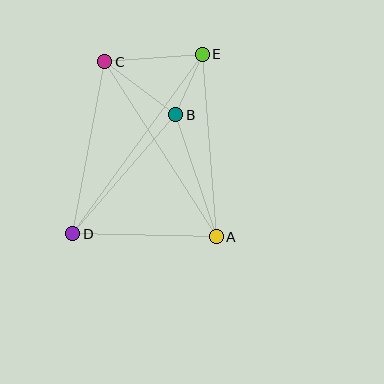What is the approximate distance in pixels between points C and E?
The distance between C and E is approximately 98 pixels.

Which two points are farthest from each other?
Points D and E are farthest from each other.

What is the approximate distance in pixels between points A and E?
The distance between A and E is approximately 183 pixels.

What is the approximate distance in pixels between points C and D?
The distance between C and D is approximately 175 pixels.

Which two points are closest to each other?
Points B and E are closest to each other.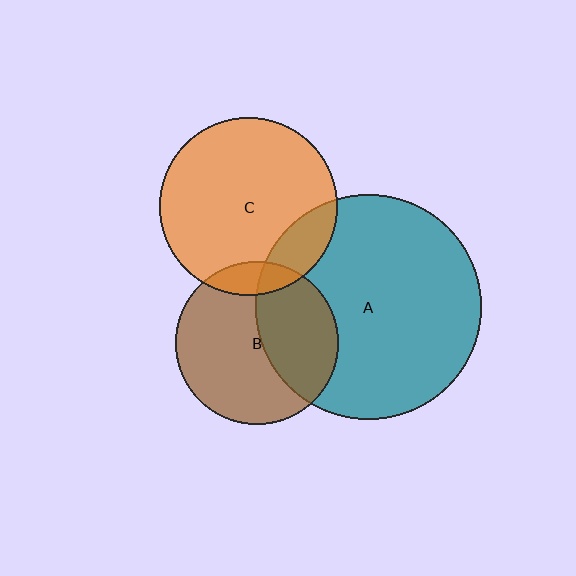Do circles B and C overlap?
Yes.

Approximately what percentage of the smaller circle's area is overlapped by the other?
Approximately 10%.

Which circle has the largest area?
Circle A (teal).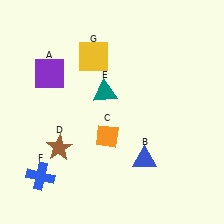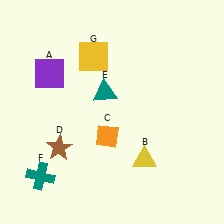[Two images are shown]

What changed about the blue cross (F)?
In Image 1, F is blue. In Image 2, it changed to teal.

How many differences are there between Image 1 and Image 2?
There are 2 differences between the two images.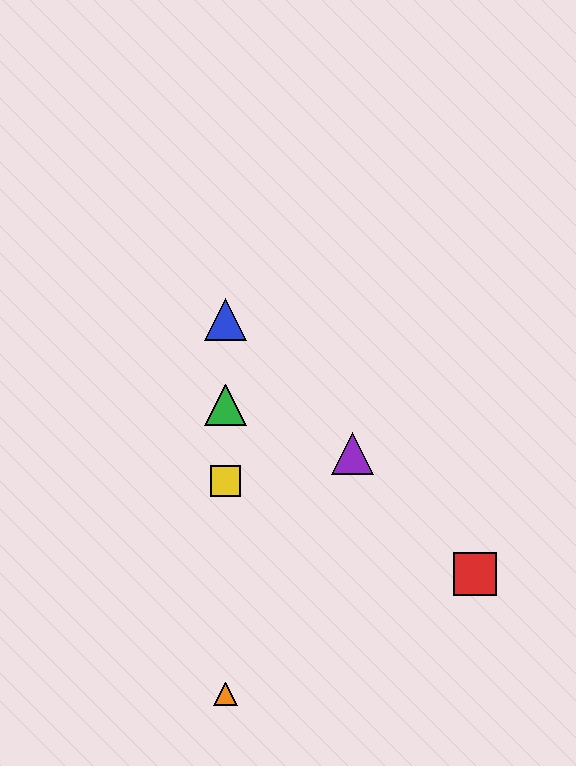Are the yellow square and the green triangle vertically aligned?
Yes, both are at x≈225.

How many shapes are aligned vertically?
4 shapes (the blue triangle, the green triangle, the yellow square, the orange triangle) are aligned vertically.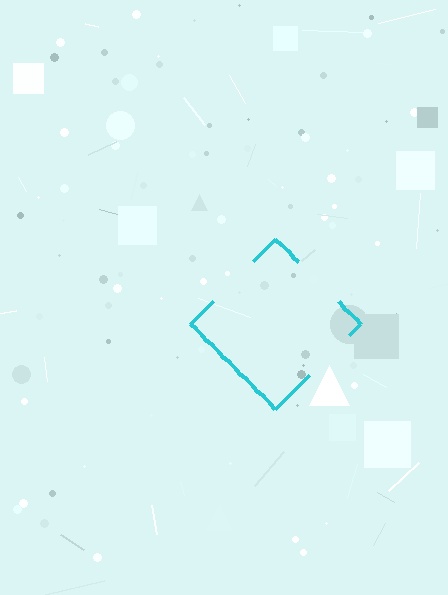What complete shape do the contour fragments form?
The contour fragments form a diamond.